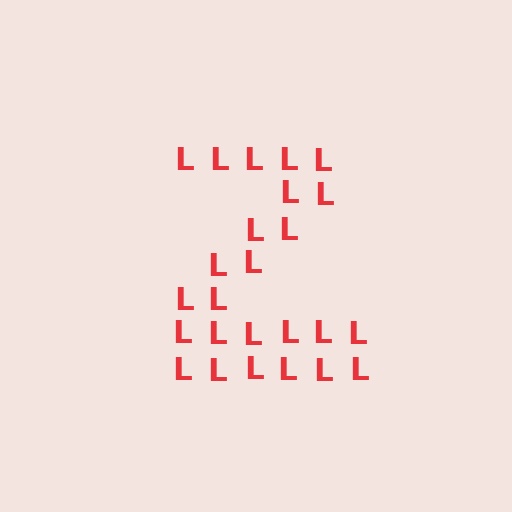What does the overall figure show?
The overall figure shows the letter Z.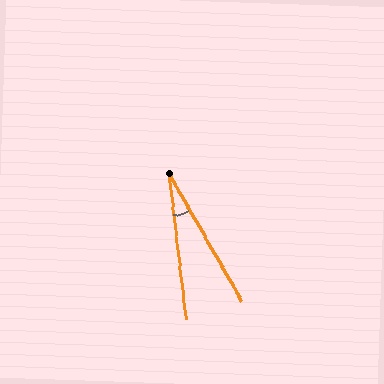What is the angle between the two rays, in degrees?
Approximately 23 degrees.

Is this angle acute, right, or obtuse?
It is acute.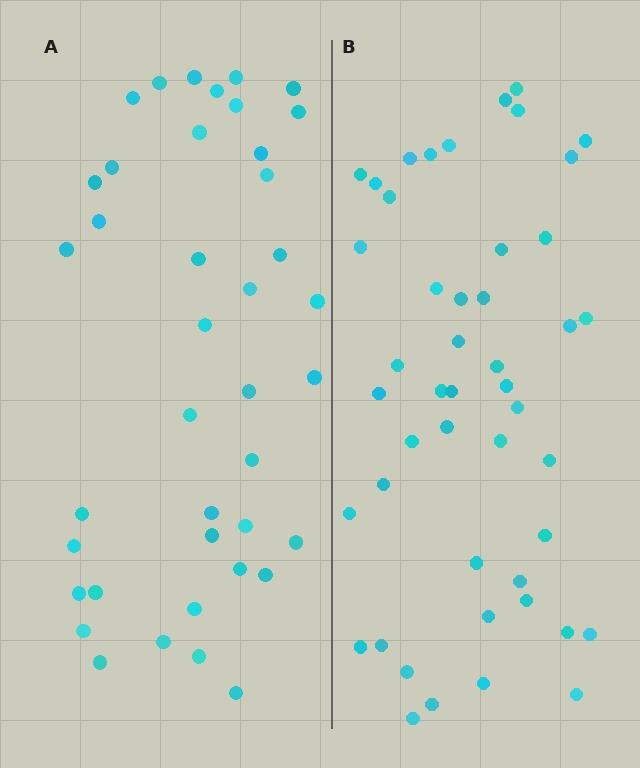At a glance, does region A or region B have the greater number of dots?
Region B (the right region) has more dots.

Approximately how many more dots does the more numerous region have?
Region B has roughly 8 or so more dots than region A.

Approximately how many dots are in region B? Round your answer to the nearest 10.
About 50 dots. (The exact count is 47, which rounds to 50.)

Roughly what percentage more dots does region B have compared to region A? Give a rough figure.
About 20% more.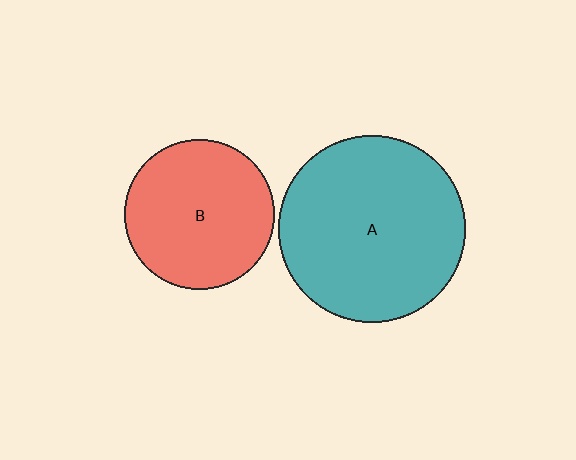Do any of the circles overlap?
No, none of the circles overlap.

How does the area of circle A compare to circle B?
Approximately 1.5 times.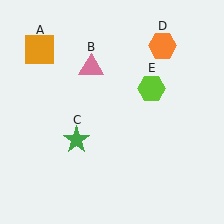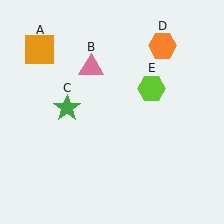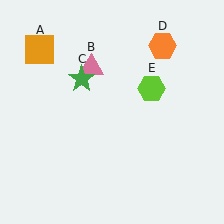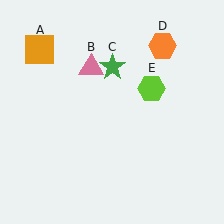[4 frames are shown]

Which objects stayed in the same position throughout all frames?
Orange square (object A) and pink triangle (object B) and orange hexagon (object D) and lime hexagon (object E) remained stationary.